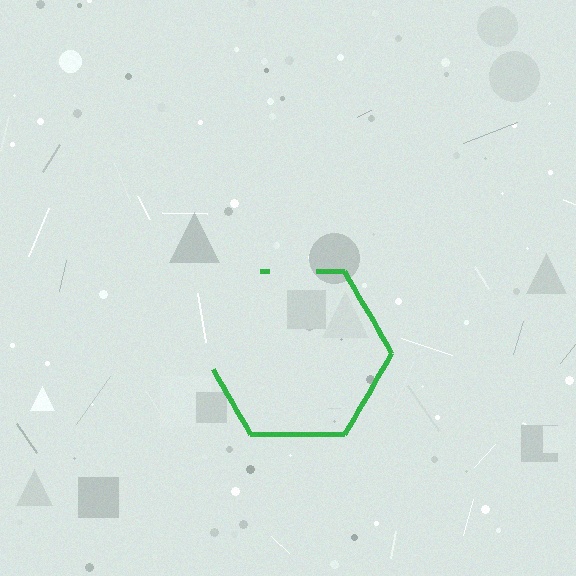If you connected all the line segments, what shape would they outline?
They would outline a hexagon.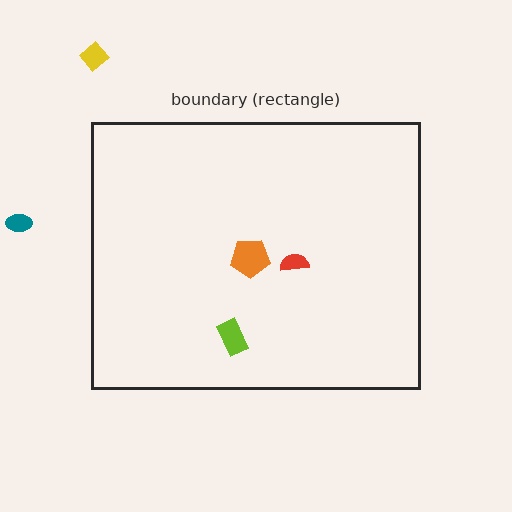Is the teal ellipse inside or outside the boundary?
Outside.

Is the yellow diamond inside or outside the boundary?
Outside.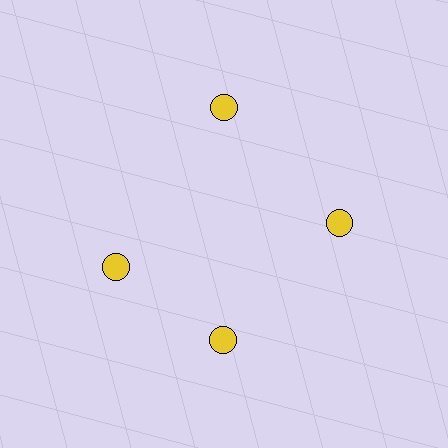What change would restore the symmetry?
The symmetry would be restored by rotating it back into even spacing with its neighbors so that all 4 circles sit at equal angles and equal distance from the center.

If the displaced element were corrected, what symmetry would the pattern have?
It would have 4-fold rotational symmetry — the pattern would map onto itself every 90 degrees.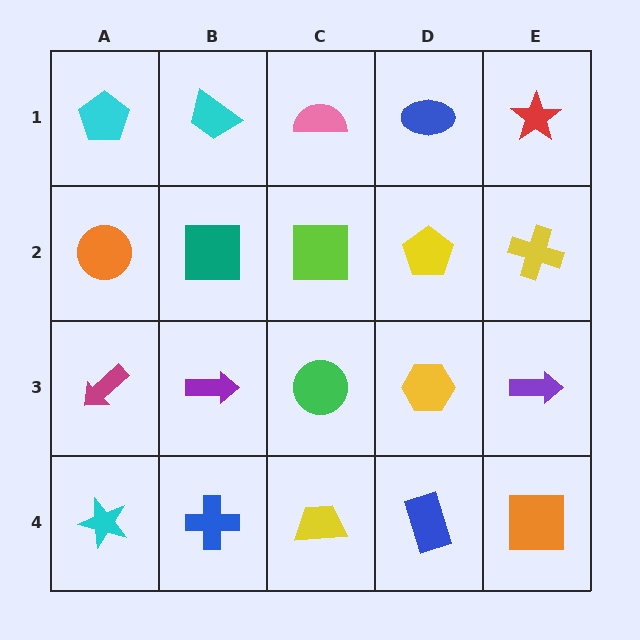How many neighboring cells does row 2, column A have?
3.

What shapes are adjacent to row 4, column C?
A green circle (row 3, column C), a blue cross (row 4, column B), a blue rectangle (row 4, column D).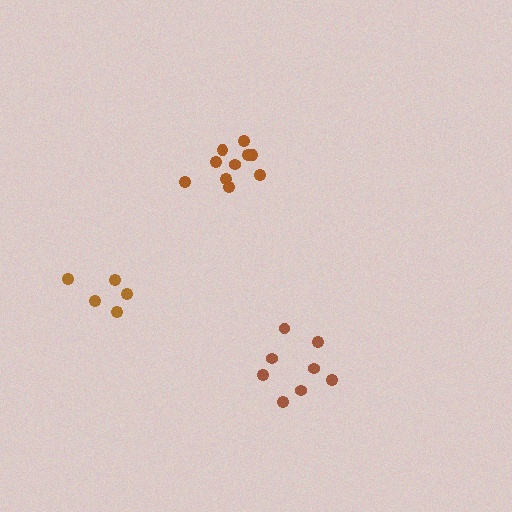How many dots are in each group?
Group 1: 8 dots, Group 2: 10 dots, Group 3: 5 dots (23 total).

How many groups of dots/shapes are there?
There are 3 groups.